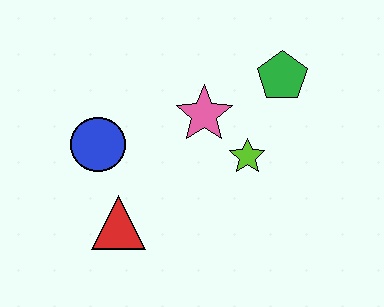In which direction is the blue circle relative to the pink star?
The blue circle is to the left of the pink star.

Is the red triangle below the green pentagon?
Yes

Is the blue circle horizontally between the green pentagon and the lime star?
No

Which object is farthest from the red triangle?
The green pentagon is farthest from the red triangle.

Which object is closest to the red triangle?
The blue circle is closest to the red triangle.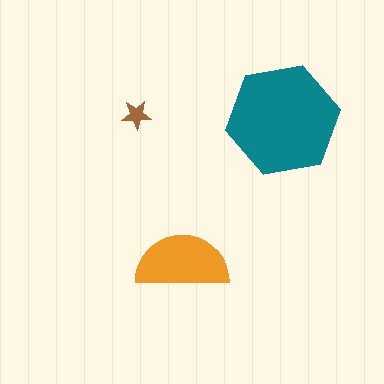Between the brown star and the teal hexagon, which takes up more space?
The teal hexagon.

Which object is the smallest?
The brown star.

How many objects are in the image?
There are 3 objects in the image.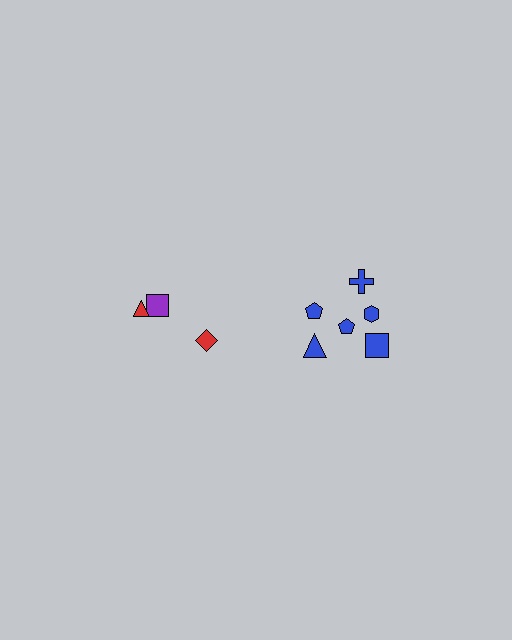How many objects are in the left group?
There are 3 objects.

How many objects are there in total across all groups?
There are 9 objects.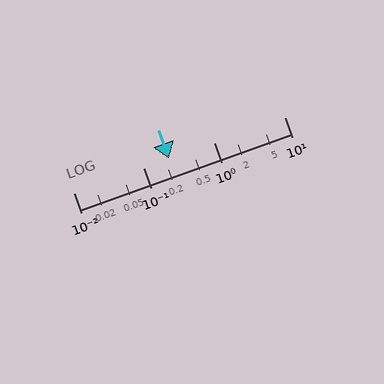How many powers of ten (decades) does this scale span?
The scale spans 3 decades, from 0.01 to 10.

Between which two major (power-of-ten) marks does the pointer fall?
The pointer is between 0.1 and 1.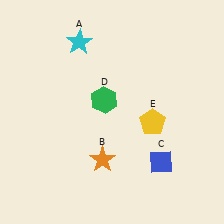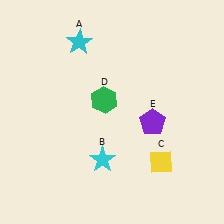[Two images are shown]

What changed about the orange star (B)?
In Image 1, B is orange. In Image 2, it changed to cyan.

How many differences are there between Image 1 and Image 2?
There are 3 differences between the two images.